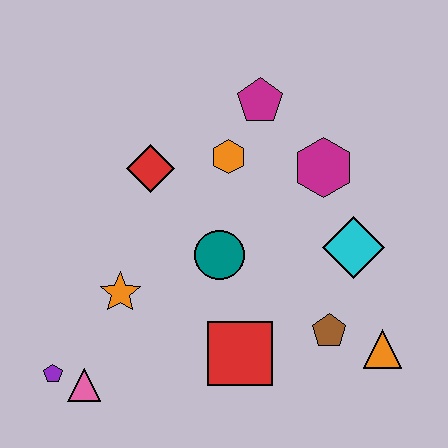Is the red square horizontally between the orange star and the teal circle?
No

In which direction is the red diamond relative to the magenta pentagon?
The red diamond is to the left of the magenta pentagon.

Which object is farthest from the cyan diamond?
The purple pentagon is farthest from the cyan diamond.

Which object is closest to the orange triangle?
The brown pentagon is closest to the orange triangle.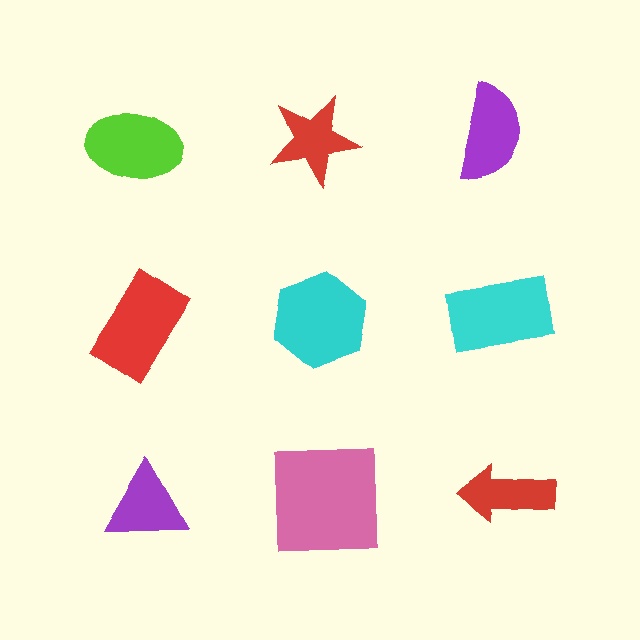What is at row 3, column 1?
A purple triangle.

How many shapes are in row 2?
3 shapes.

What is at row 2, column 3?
A cyan rectangle.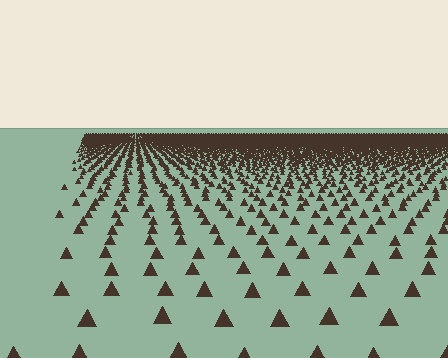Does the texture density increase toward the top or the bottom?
Density increases toward the top.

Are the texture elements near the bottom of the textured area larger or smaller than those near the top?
Larger. Near the bottom, elements are closer to the viewer and appear at a bigger on-screen size.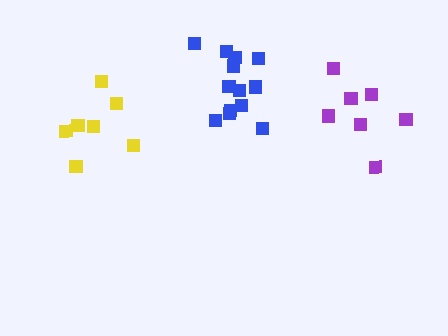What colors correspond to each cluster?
The clusters are colored: yellow, blue, purple.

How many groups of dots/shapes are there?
There are 3 groups.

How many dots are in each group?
Group 1: 7 dots, Group 2: 13 dots, Group 3: 7 dots (27 total).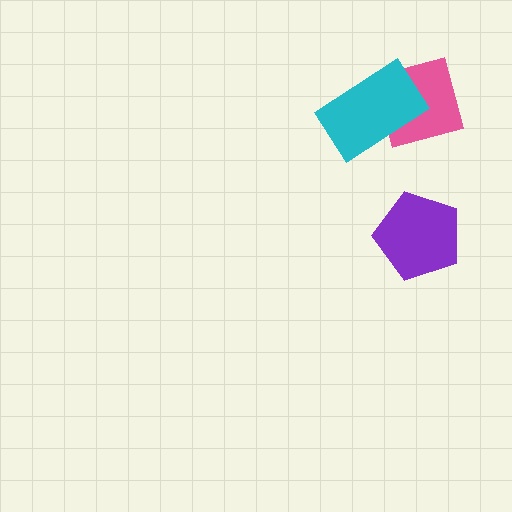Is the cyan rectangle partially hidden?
No, no other shape covers it.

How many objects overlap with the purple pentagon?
0 objects overlap with the purple pentagon.